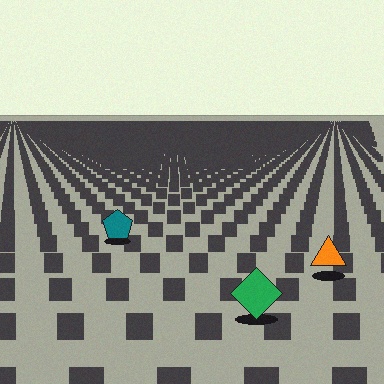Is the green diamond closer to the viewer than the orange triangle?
Yes. The green diamond is closer — you can tell from the texture gradient: the ground texture is coarser near it.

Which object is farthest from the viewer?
The teal pentagon is farthest from the viewer. It appears smaller and the ground texture around it is denser.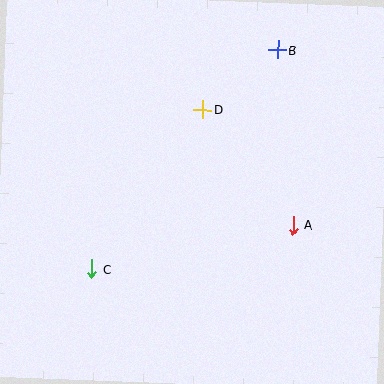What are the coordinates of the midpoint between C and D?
The midpoint between C and D is at (147, 189).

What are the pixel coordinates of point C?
Point C is at (92, 269).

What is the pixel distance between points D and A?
The distance between D and A is 147 pixels.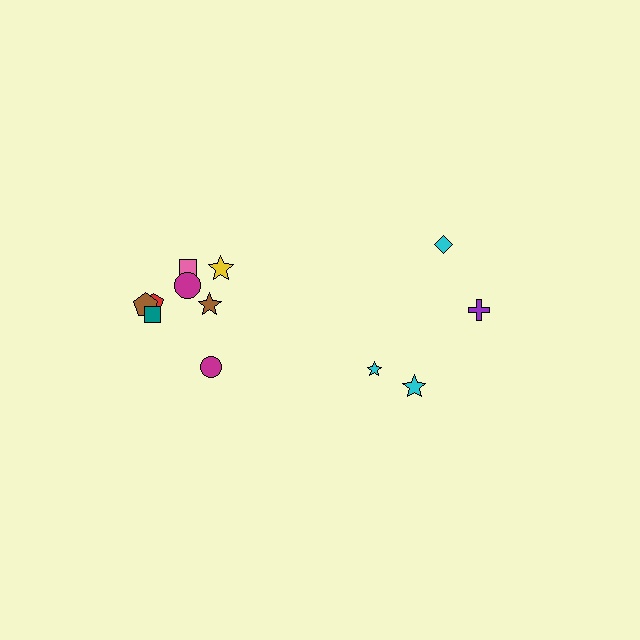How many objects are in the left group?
There are 8 objects.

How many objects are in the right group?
There are 4 objects.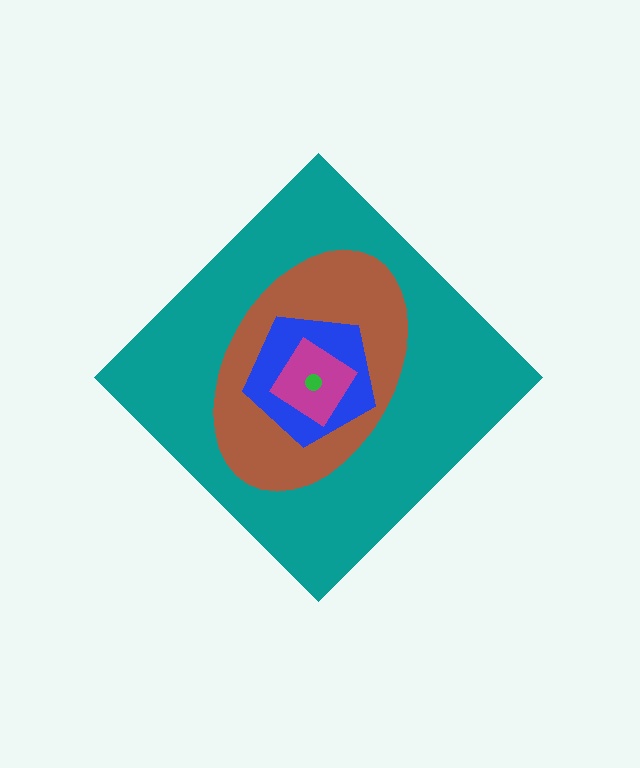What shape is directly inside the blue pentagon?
The magenta diamond.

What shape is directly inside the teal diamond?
The brown ellipse.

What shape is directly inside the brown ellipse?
The blue pentagon.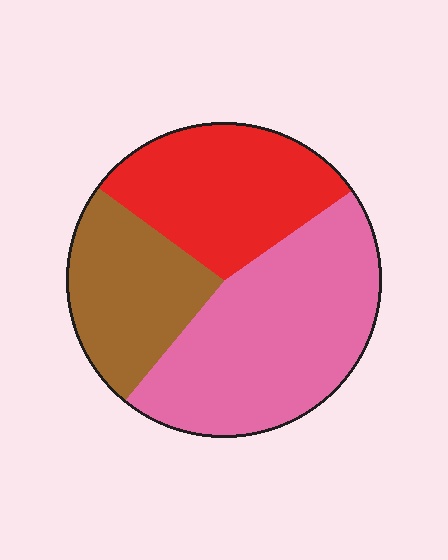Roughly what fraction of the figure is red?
Red takes up about one third (1/3) of the figure.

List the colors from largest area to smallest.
From largest to smallest: pink, red, brown.